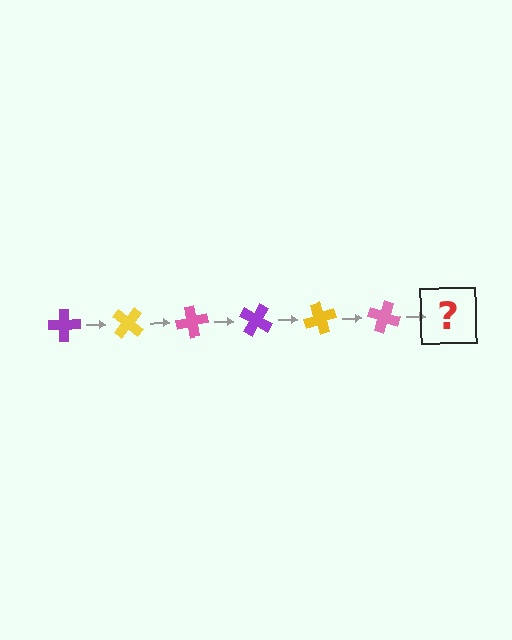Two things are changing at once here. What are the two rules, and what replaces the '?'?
The two rules are that it rotates 40 degrees each step and the color cycles through purple, yellow, and pink. The '?' should be a purple cross, rotated 240 degrees from the start.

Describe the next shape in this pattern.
It should be a purple cross, rotated 240 degrees from the start.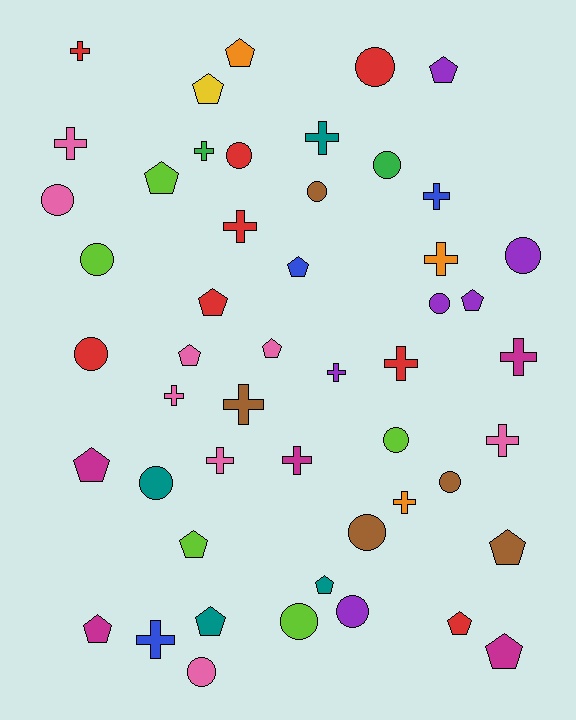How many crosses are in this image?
There are 17 crosses.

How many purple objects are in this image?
There are 6 purple objects.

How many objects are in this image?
There are 50 objects.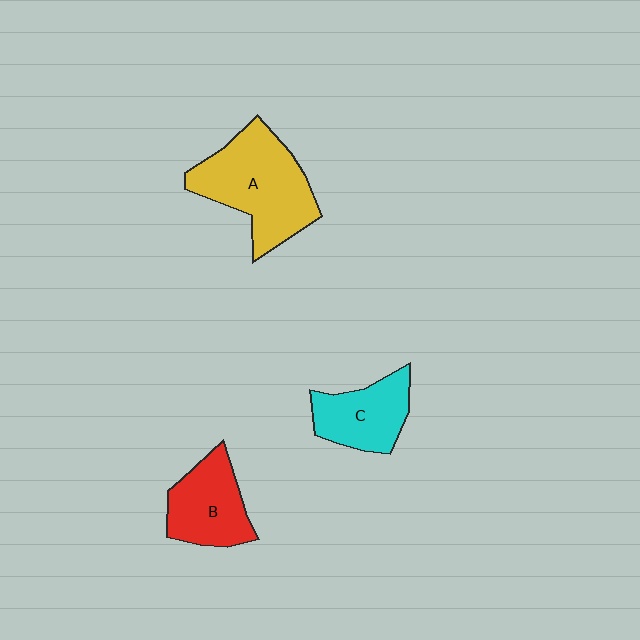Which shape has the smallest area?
Shape C (cyan).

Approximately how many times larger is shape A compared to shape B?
Approximately 1.6 times.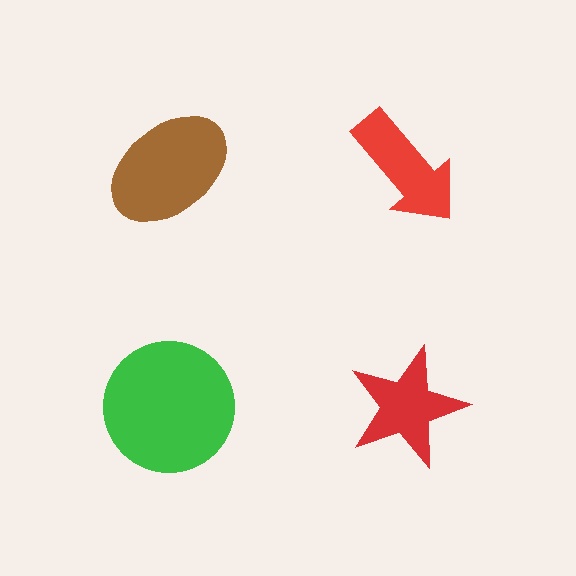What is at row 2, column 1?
A green circle.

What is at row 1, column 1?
A brown ellipse.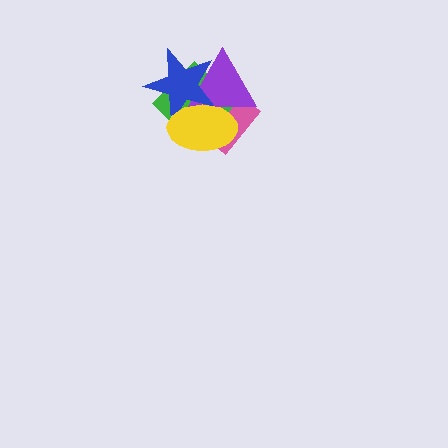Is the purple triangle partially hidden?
Yes, it is partially covered by another shape.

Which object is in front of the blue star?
The yellow ellipse is in front of the blue star.